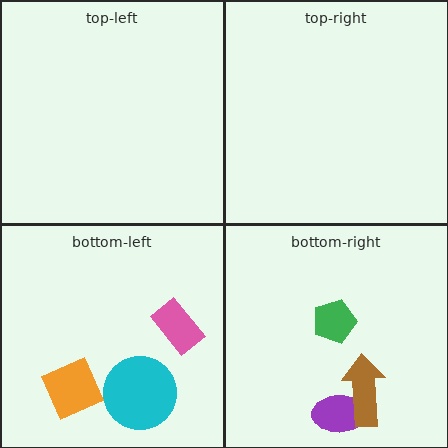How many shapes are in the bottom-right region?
3.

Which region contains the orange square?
The bottom-left region.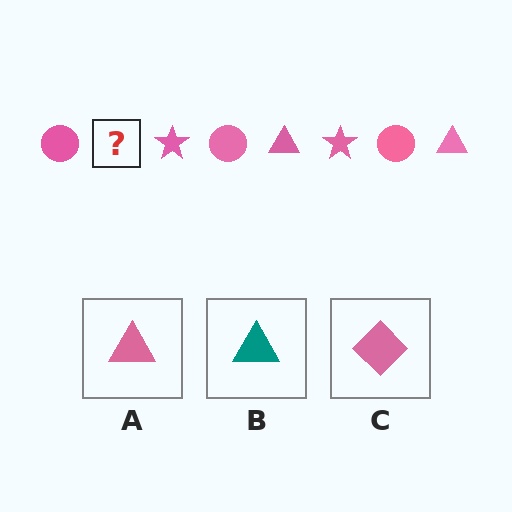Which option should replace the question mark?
Option A.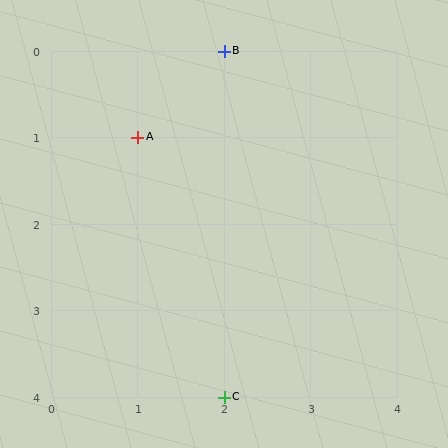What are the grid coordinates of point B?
Point B is at grid coordinates (2, 0).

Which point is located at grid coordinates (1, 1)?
Point A is at (1, 1).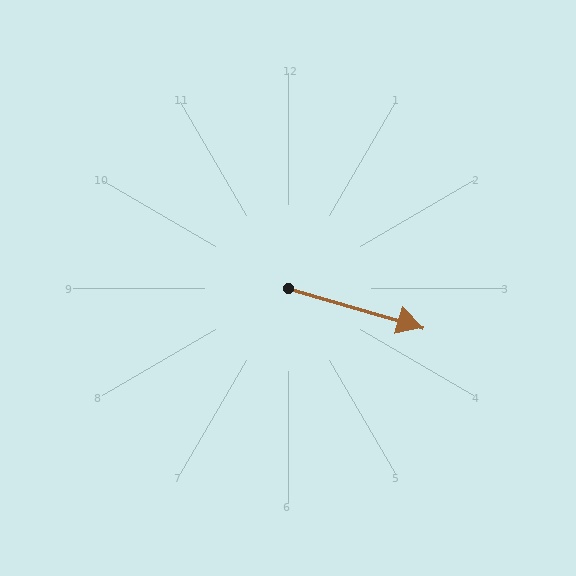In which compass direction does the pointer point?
East.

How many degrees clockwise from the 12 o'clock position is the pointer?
Approximately 106 degrees.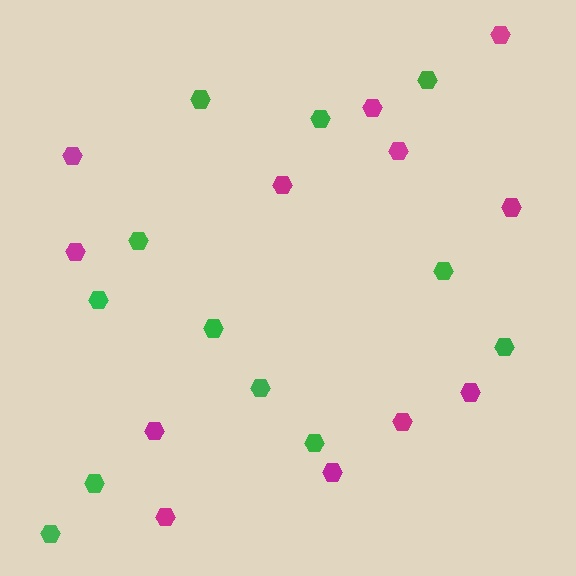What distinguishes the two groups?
There are 2 groups: one group of green hexagons (12) and one group of magenta hexagons (12).